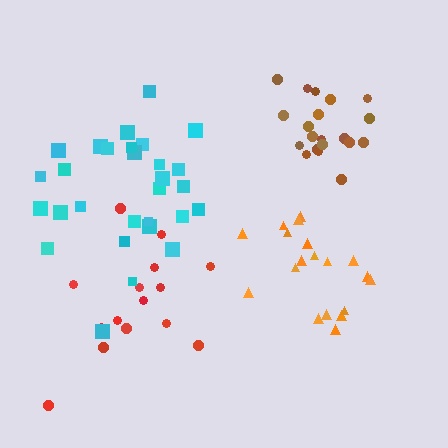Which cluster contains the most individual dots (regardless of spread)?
Cyan (29).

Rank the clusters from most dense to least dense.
brown, orange, cyan, red.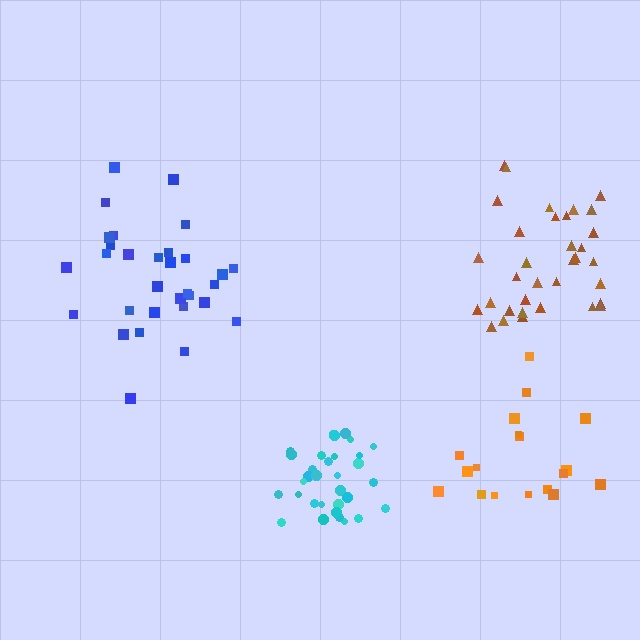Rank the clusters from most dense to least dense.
cyan, brown, blue, orange.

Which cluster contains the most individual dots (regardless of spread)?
Brown (35).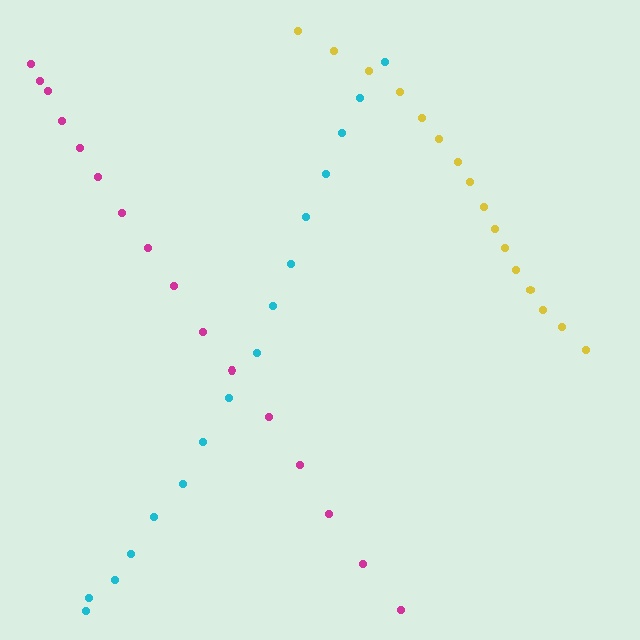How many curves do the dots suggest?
There are 3 distinct paths.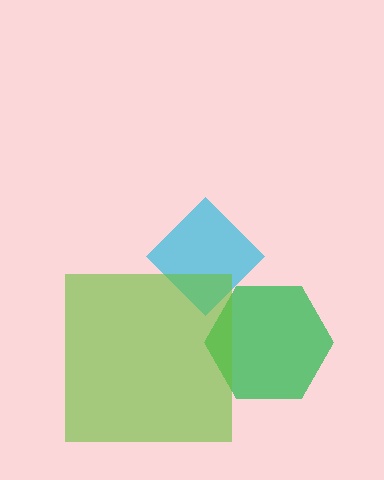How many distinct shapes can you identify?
There are 3 distinct shapes: a cyan diamond, a green hexagon, a lime square.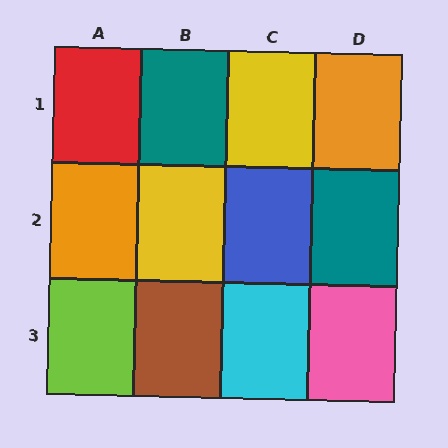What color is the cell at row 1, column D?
Orange.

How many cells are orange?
2 cells are orange.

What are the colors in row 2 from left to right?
Orange, yellow, blue, teal.